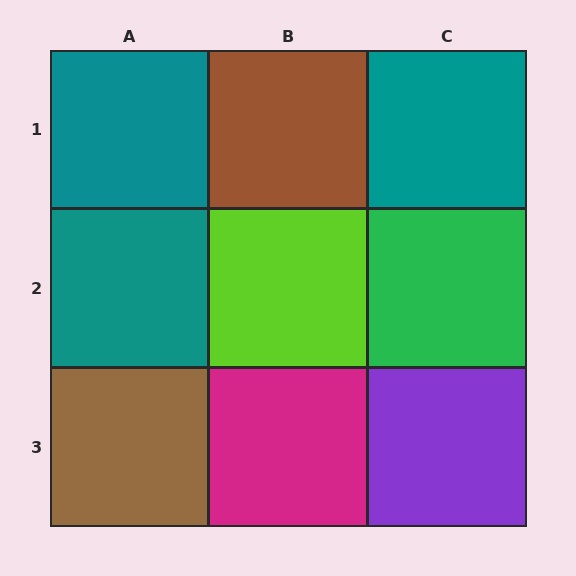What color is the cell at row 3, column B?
Magenta.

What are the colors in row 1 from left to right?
Teal, brown, teal.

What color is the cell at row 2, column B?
Lime.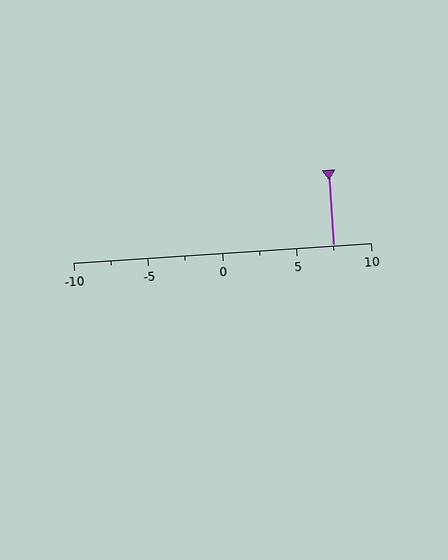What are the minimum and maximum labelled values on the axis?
The axis runs from -10 to 10.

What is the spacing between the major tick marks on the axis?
The major ticks are spaced 5 apart.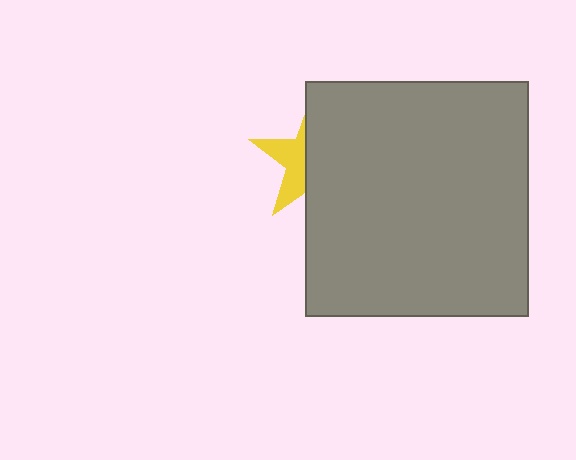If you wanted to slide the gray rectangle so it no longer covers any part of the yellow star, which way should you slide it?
Slide it right — that is the most direct way to separate the two shapes.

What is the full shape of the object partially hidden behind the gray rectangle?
The partially hidden object is a yellow star.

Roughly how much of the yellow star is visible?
A small part of it is visible (roughly 39%).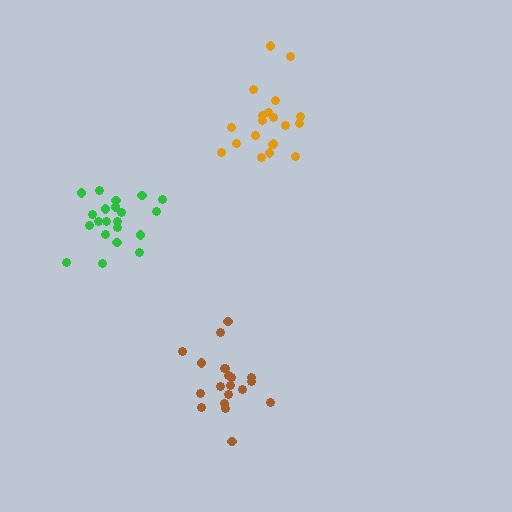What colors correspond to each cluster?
The clusters are colored: brown, green, orange.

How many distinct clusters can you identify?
There are 3 distinct clusters.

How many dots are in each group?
Group 1: 20 dots, Group 2: 21 dots, Group 3: 20 dots (61 total).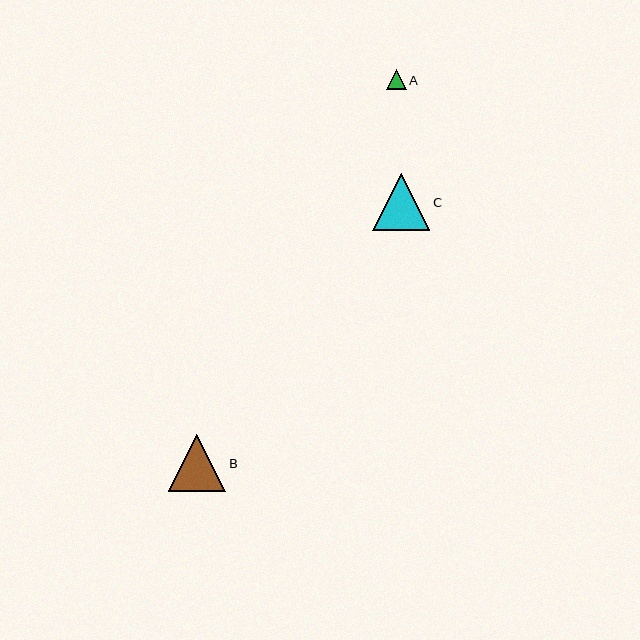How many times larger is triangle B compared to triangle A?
Triangle B is approximately 2.9 times the size of triangle A.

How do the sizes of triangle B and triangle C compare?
Triangle B and triangle C are approximately the same size.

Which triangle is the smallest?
Triangle A is the smallest with a size of approximately 20 pixels.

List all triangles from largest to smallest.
From largest to smallest: B, C, A.